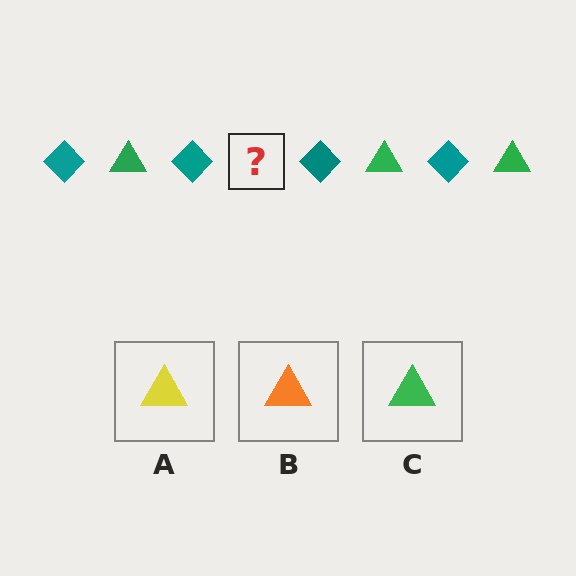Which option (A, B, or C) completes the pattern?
C.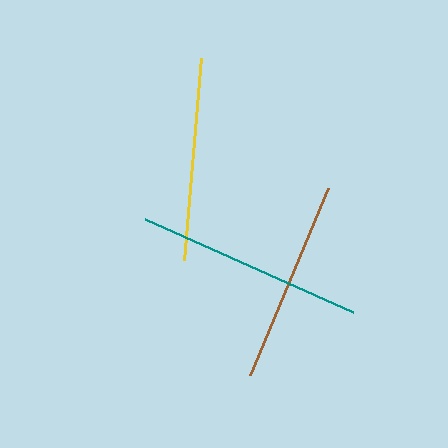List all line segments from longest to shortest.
From longest to shortest: teal, yellow, brown.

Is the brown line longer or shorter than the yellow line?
The yellow line is longer than the brown line.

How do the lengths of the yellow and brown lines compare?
The yellow and brown lines are approximately the same length.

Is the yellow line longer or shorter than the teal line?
The teal line is longer than the yellow line.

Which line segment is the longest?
The teal line is the longest at approximately 228 pixels.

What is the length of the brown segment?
The brown segment is approximately 203 pixels long.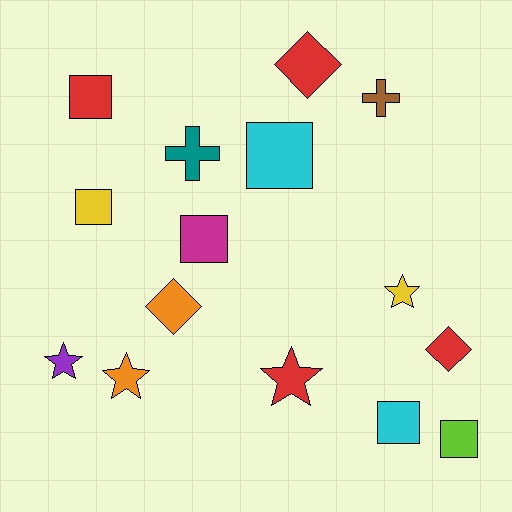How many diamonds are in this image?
There are 3 diamonds.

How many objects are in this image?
There are 15 objects.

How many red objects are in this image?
There are 4 red objects.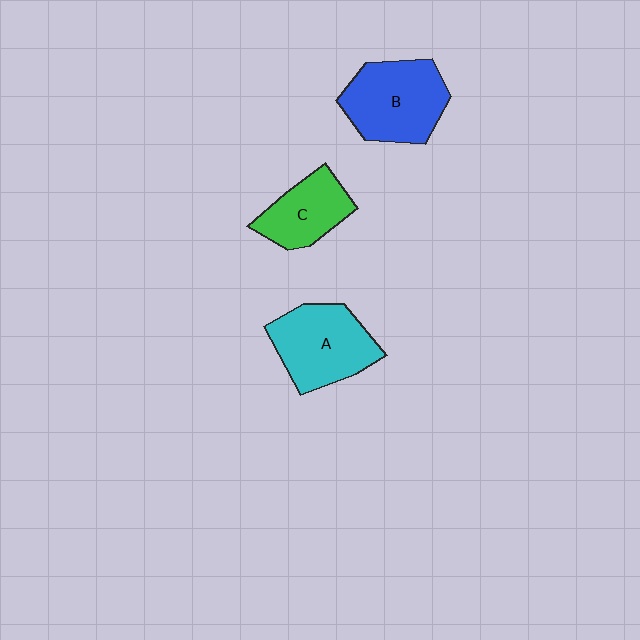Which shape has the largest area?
Shape B (blue).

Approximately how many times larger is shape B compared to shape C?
Approximately 1.5 times.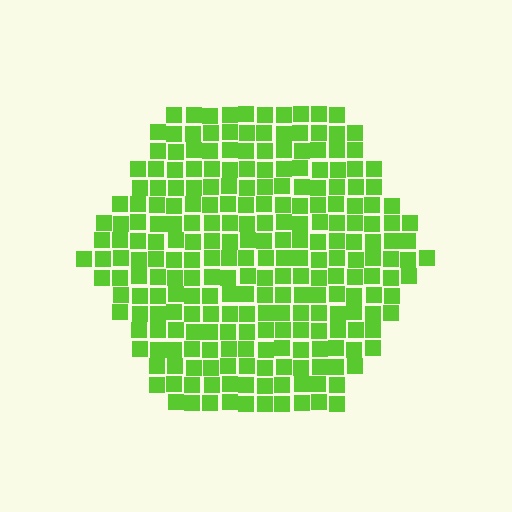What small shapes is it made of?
It is made of small squares.